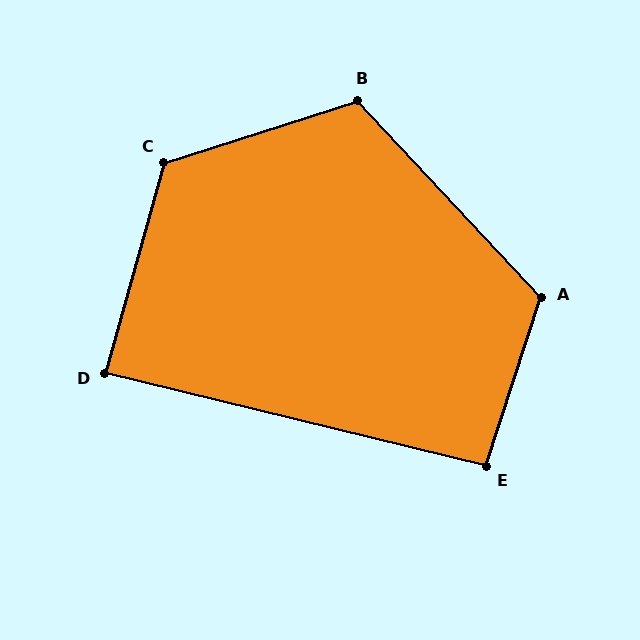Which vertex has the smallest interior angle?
D, at approximately 88 degrees.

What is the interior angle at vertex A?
Approximately 119 degrees (obtuse).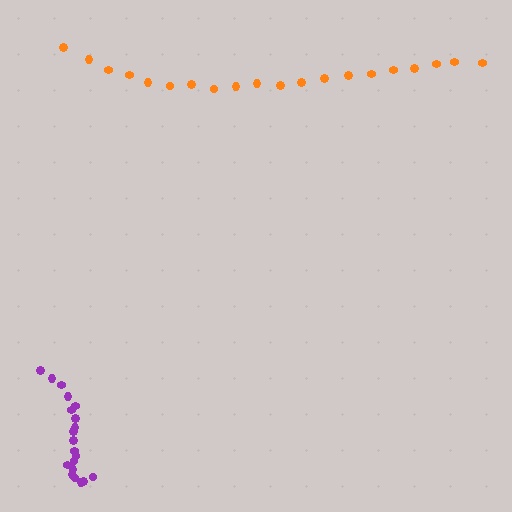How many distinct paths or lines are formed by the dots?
There are 2 distinct paths.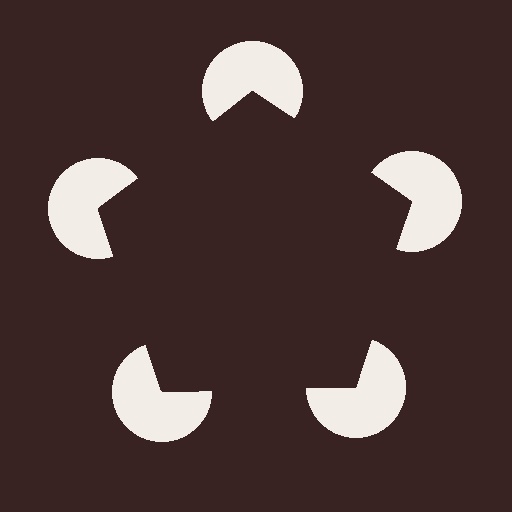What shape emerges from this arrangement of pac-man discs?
An illusory pentagon — its edges are inferred from the aligned wedge cuts in the pac-man discs, not physically drawn.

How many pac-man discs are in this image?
There are 5 — one at each vertex of the illusory pentagon.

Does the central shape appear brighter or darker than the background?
It typically appears slightly darker than the background, even though no actual brightness change is drawn.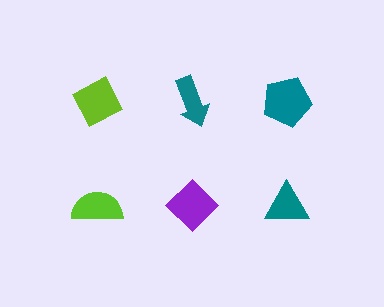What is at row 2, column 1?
A lime semicircle.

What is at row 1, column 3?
A teal pentagon.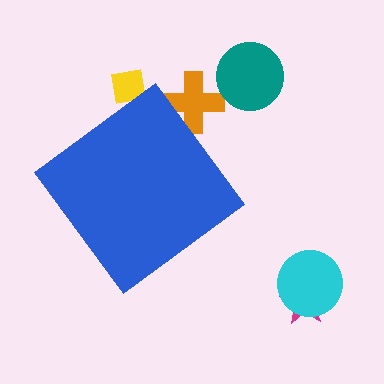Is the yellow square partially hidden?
Yes, the yellow square is partially hidden behind the blue diamond.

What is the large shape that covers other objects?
A blue diamond.